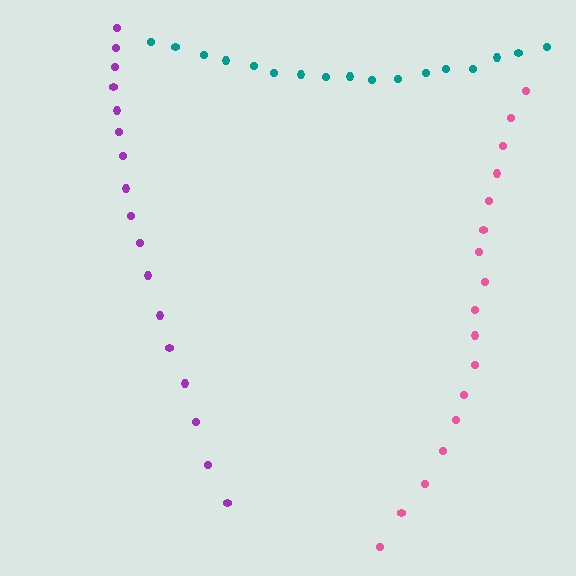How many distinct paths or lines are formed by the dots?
There are 3 distinct paths.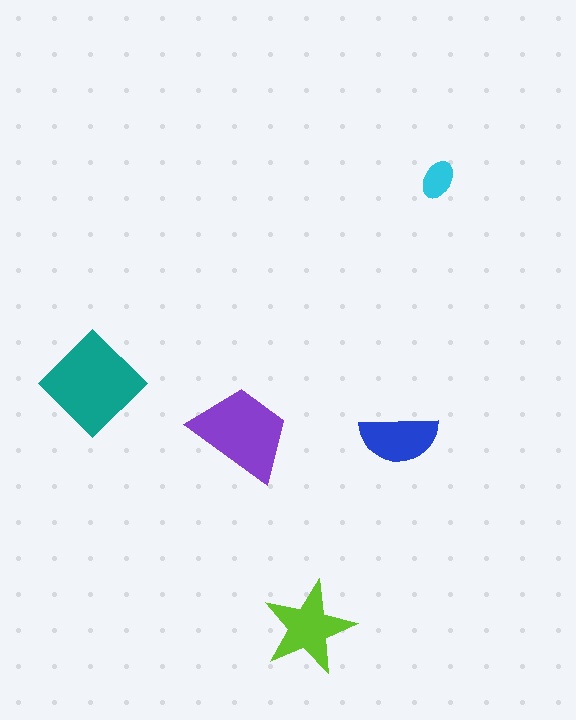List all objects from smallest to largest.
The cyan ellipse, the blue semicircle, the lime star, the purple trapezoid, the teal diamond.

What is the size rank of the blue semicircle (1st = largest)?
4th.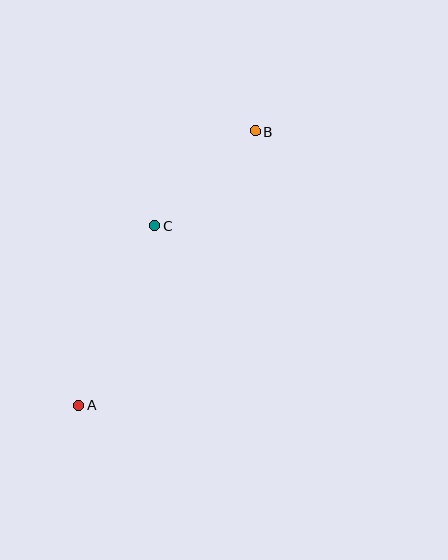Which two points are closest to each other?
Points B and C are closest to each other.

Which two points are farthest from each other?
Points A and B are farthest from each other.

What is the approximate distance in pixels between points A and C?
The distance between A and C is approximately 195 pixels.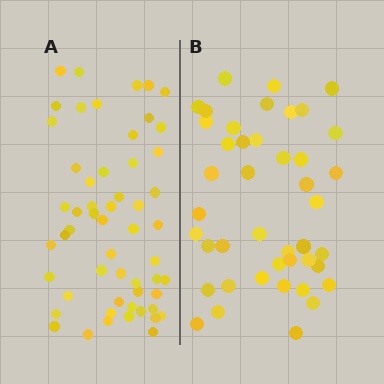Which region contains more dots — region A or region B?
Region A (the left region) has more dots.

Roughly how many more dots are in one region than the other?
Region A has roughly 12 or so more dots than region B.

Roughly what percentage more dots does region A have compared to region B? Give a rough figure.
About 30% more.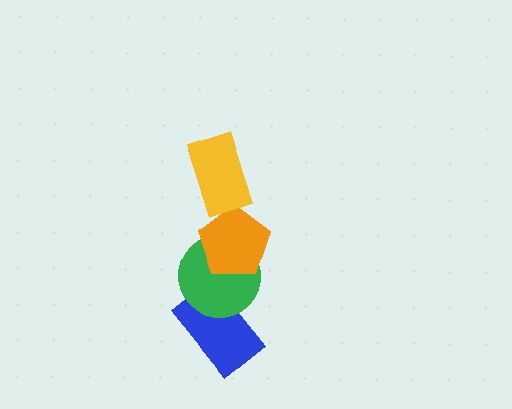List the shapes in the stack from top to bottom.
From top to bottom: the yellow rectangle, the orange pentagon, the green circle, the blue rectangle.